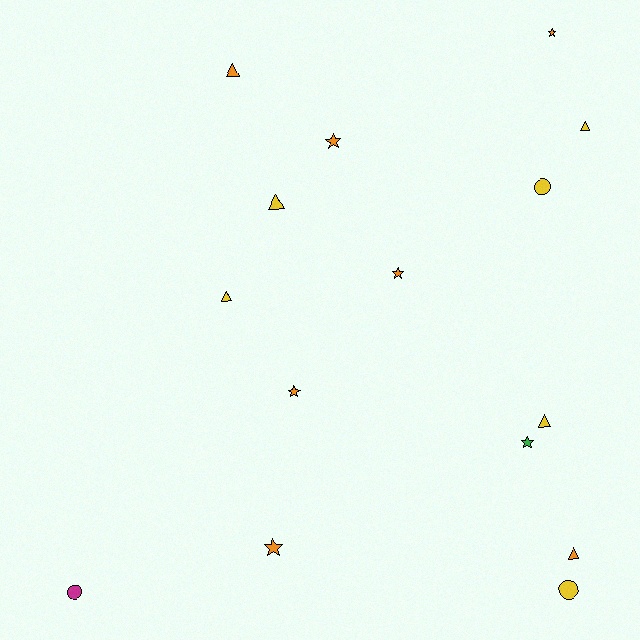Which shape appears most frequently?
Star, with 6 objects.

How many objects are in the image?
There are 15 objects.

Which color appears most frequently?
Orange, with 7 objects.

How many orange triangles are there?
There are 2 orange triangles.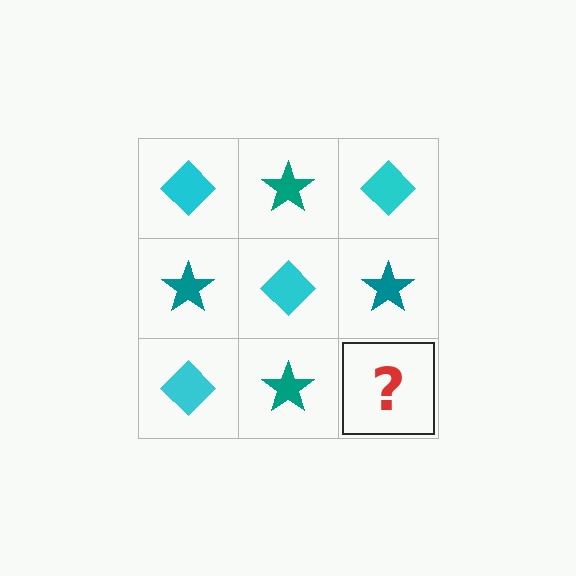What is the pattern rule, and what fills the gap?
The rule is that it alternates cyan diamond and teal star in a checkerboard pattern. The gap should be filled with a cyan diamond.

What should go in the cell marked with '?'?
The missing cell should contain a cyan diamond.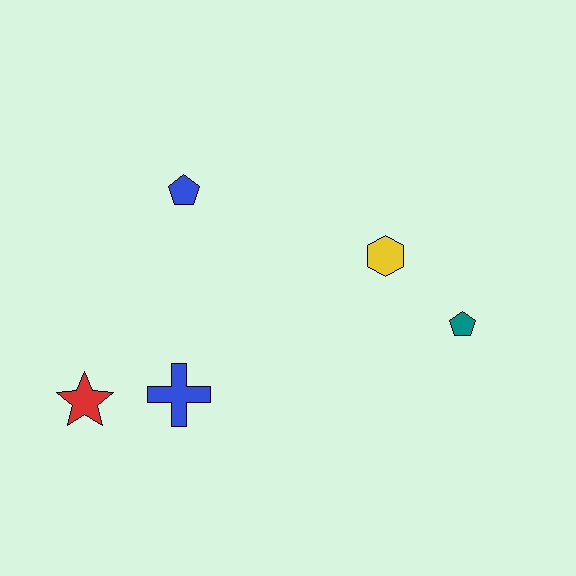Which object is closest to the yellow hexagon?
The teal pentagon is closest to the yellow hexagon.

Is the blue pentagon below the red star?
No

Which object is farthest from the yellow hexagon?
The red star is farthest from the yellow hexagon.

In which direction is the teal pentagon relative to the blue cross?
The teal pentagon is to the right of the blue cross.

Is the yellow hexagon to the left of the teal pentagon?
Yes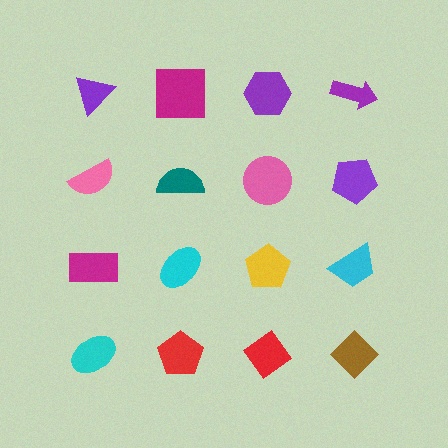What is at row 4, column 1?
A cyan ellipse.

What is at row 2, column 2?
A teal semicircle.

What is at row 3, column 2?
A cyan ellipse.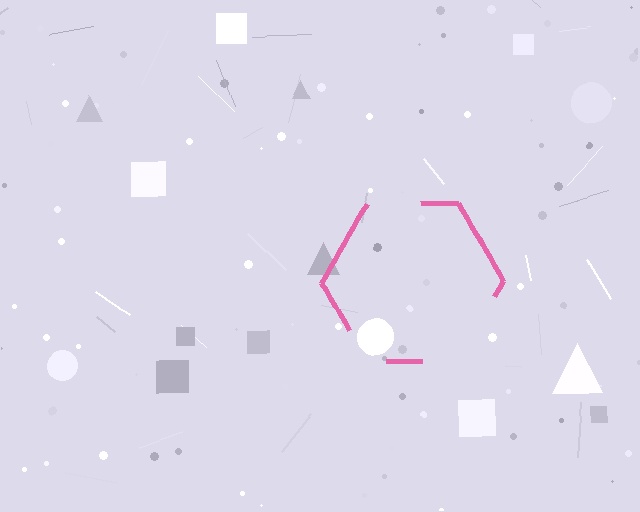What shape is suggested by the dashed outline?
The dashed outline suggests a hexagon.